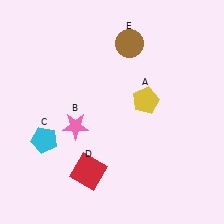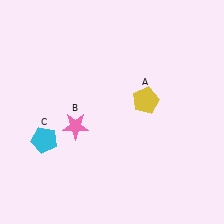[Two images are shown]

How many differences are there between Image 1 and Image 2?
There are 2 differences between the two images.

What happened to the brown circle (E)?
The brown circle (E) was removed in Image 2. It was in the top-right area of Image 1.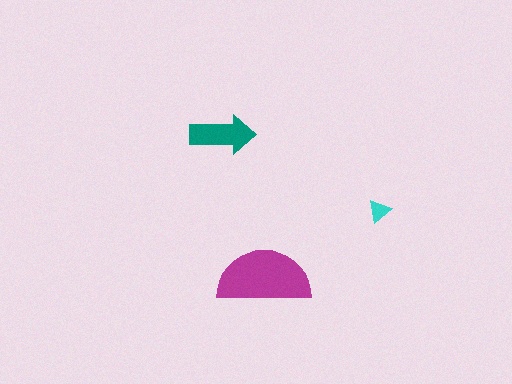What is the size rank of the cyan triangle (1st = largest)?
3rd.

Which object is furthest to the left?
The teal arrow is leftmost.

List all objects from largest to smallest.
The magenta semicircle, the teal arrow, the cyan triangle.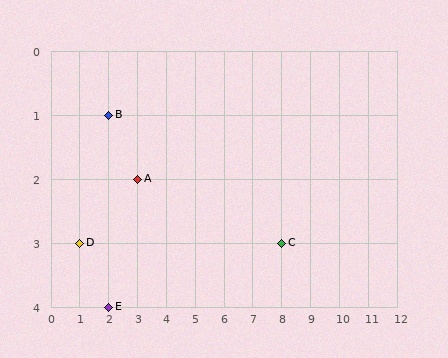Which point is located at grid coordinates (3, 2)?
Point A is at (3, 2).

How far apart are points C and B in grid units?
Points C and B are 6 columns and 2 rows apart (about 6.3 grid units diagonally).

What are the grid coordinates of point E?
Point E is at grid coordinates (2, 4).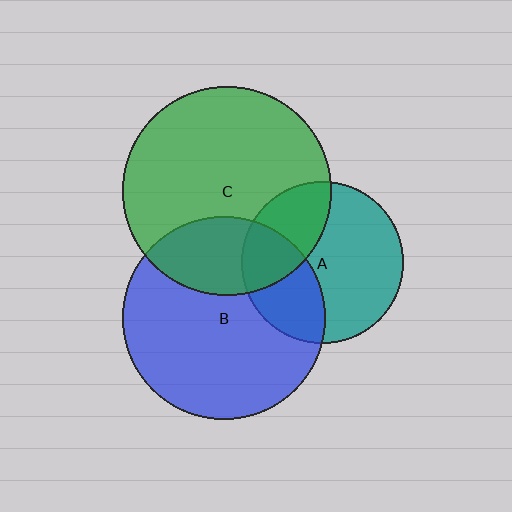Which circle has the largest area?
Circle C (green).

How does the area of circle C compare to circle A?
Approximately 1.7 times.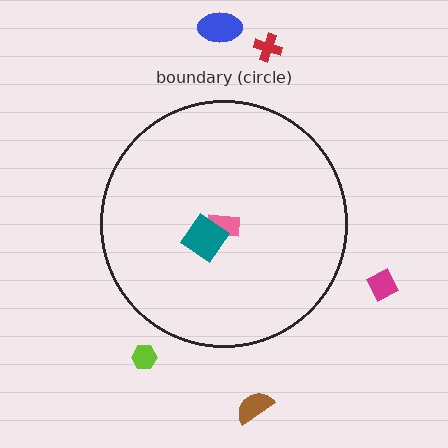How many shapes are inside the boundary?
2 inside, 5 outside.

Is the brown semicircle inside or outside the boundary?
Outside.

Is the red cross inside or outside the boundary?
Outside.